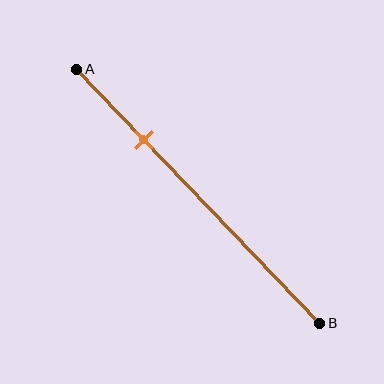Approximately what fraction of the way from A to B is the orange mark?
The orange mark is approximately 30% of the way from A to B.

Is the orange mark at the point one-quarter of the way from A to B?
Yes, the mark is approximately at the one-quarter point.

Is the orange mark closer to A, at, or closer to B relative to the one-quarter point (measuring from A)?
The orange mark is approximately at the one-quarter point of segment AB.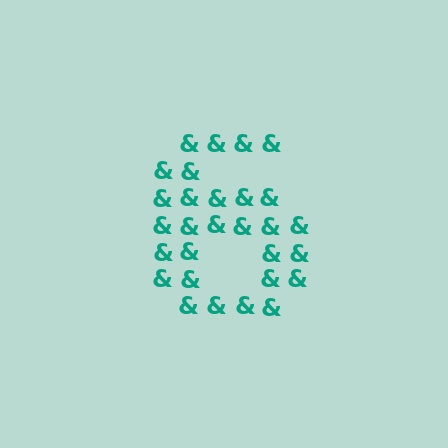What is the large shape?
The large shape is the digit 6.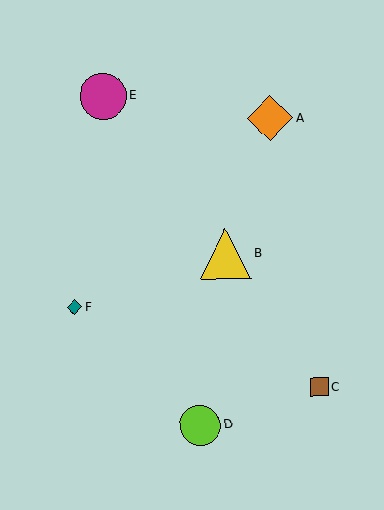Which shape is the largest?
The yellow triangle (labeled B) is the largest.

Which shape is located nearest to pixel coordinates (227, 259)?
The yellow triangle (labeled B) at (226, 254) is nearest to that location.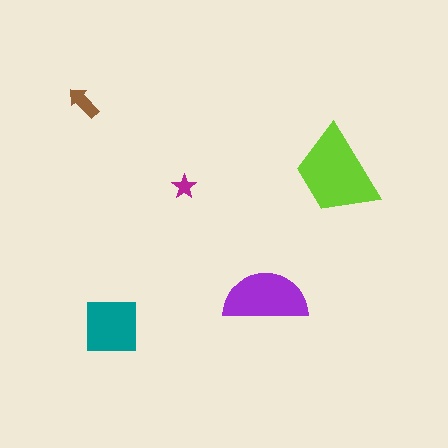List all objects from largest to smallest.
The lime trapezoid, the purple semicircle, the teal square, the brown arrow, the magenta star.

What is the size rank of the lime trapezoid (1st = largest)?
1st.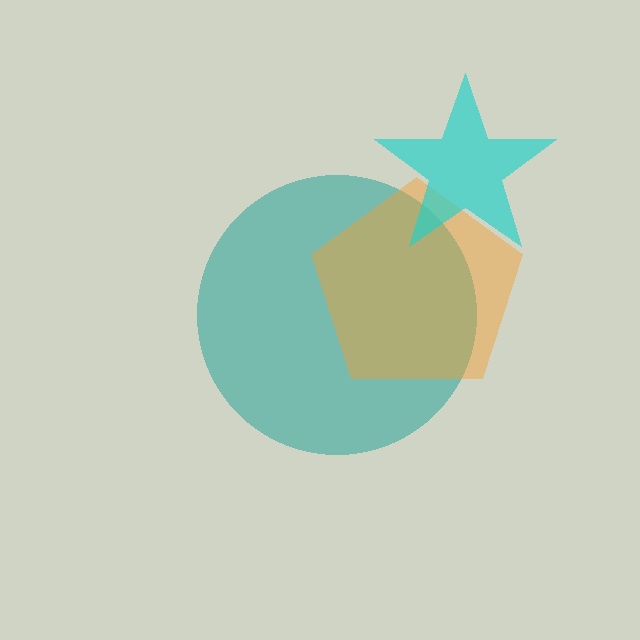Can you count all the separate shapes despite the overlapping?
Yes, there are 3 separate shapes.